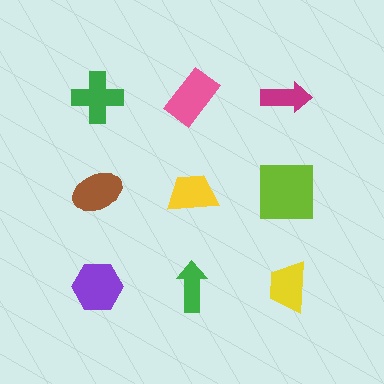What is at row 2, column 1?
A brown ellipse.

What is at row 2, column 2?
A yellow trapezoid.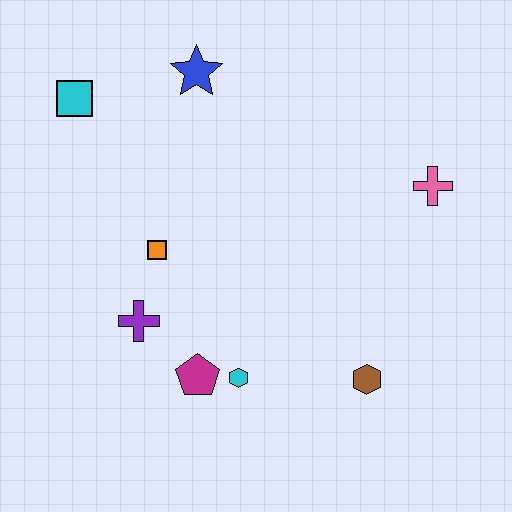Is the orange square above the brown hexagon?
Yes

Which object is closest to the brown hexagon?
The cyan hexagon is closest to the brown hexagon.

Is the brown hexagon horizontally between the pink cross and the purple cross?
Yes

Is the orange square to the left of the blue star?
Yes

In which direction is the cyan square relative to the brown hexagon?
The cyan square is to the left of the brown hexagon.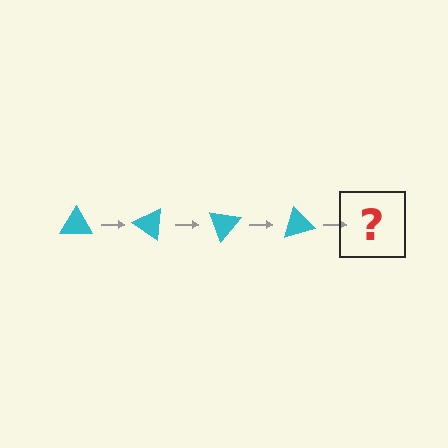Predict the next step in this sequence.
The next step is a cyan triangle rotated 140 degrees.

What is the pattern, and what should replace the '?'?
The pattern is that the triangle rotates 35 degrees each step. The '?' should be a cyan triangle rotated 140 degrees.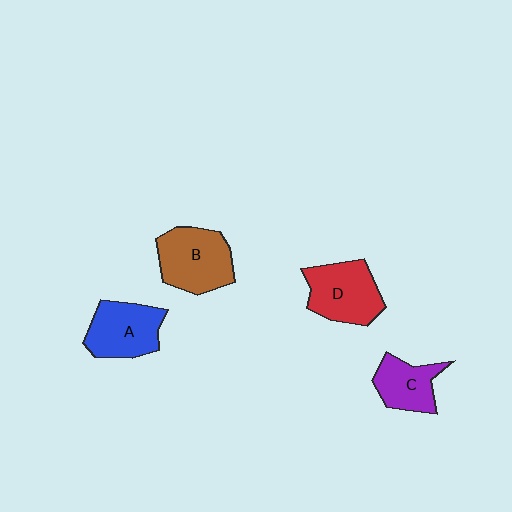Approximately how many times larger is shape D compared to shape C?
Approximately 1.4 times.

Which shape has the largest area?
Shape B (brown).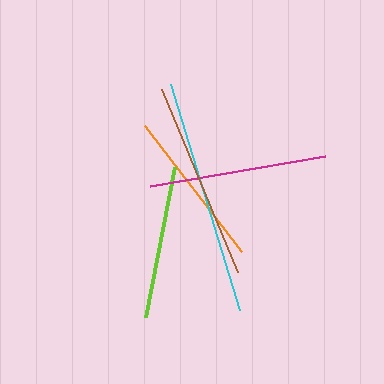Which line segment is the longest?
The cyan line is the longest at approximately 236 pixels.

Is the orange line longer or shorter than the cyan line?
The cyan line is longer than the orange line.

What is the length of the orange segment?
The orange segment is approximately 159 pixels long.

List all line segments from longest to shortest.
From longest to shortest: cyan, brown, magenta, orange, lime.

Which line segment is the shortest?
The lime line is the shortest at approximately 153 pixels.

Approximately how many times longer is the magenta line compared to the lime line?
The magenta line is approximately 1.2 times the length of the lime line.